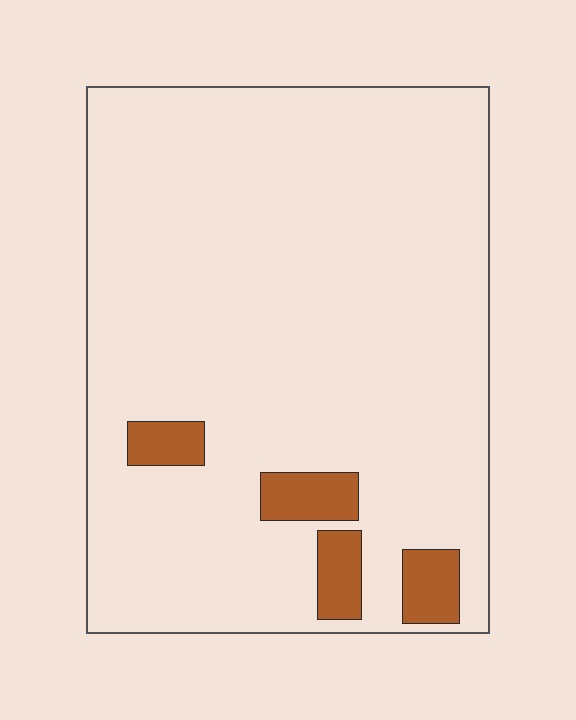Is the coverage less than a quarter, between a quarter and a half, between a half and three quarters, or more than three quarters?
Less than a quarter.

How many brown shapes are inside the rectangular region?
4.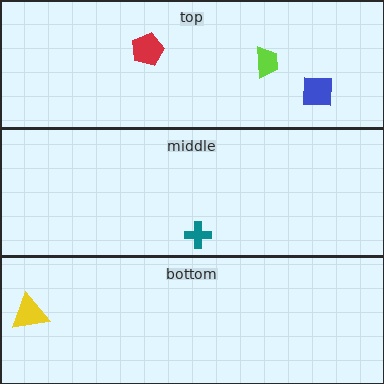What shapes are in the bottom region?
The yellow triangle.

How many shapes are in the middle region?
1.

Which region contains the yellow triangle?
The bottom region.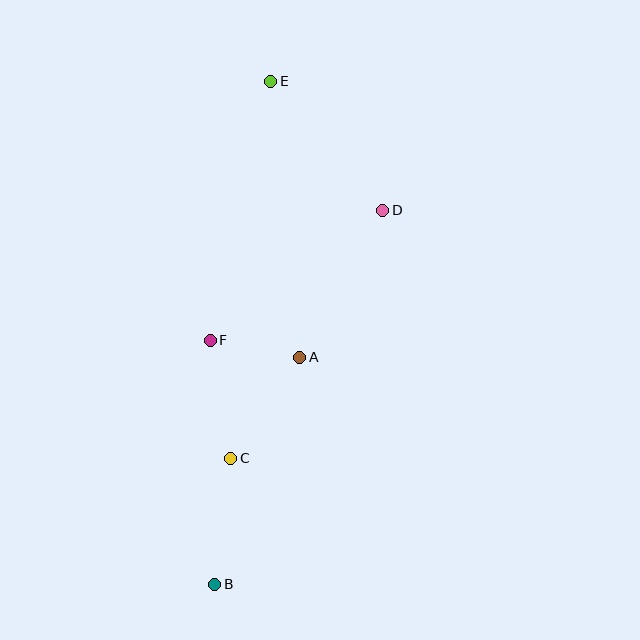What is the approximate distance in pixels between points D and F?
The distance between D and F is approximately 216 pixels.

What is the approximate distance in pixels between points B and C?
The distance between B and C is approximately 127 pixels.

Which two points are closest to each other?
Points A and F are closest to each other.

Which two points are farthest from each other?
Points B and E are farthest from each other.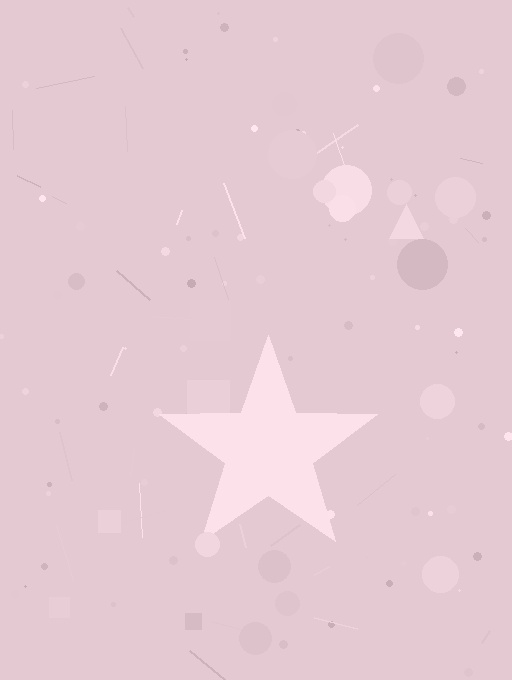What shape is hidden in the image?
A star is hidden in the image.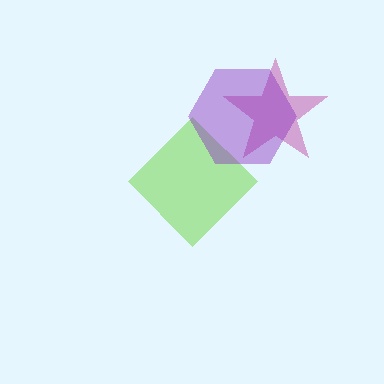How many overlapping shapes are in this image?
There are 3 overlapping shapes in the image.